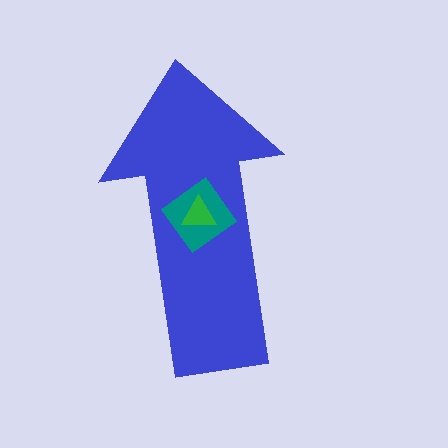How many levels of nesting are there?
3.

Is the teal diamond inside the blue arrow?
Yes.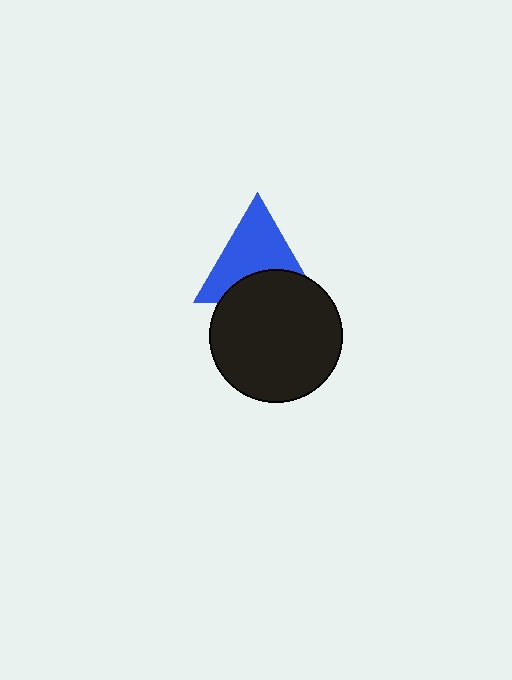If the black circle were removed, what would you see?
You would see the complete blue triangle.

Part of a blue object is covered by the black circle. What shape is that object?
It is a triangle.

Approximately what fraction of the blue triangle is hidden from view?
Roughly 36% of the blue triangle is hidden behind the black circle.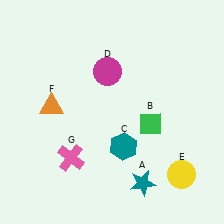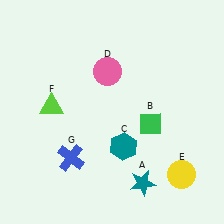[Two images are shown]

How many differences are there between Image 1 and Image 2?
There are 3 differences between the two images.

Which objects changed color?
D changed from magenta to pink. F changed from orange to lime. G changed from pink to blue.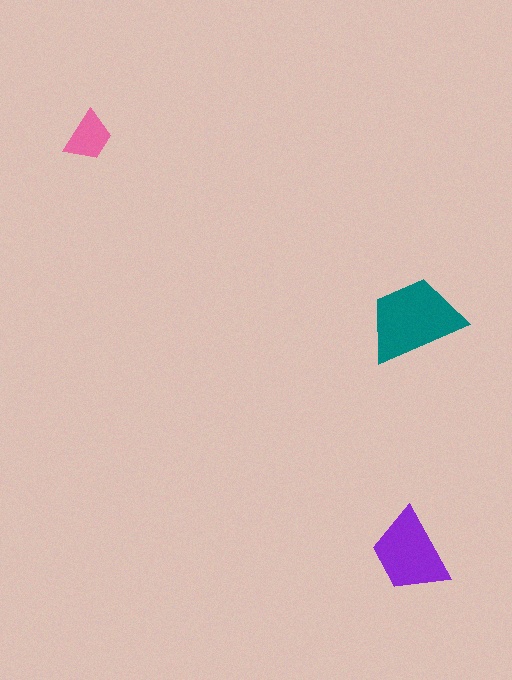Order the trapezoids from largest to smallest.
the teal one, the purple one, the pink one.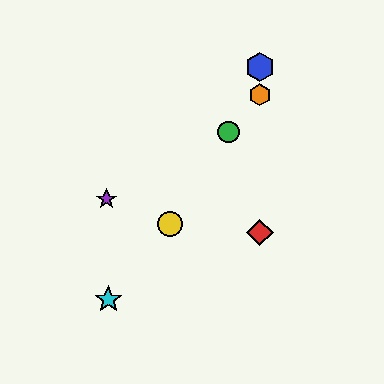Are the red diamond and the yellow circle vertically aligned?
No, the red diamond is at x≈260 and the yellow circle is at x≈170.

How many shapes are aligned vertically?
3 shapes (the red diamond, the blue hexagon, the orange hexagon) are aligned vertically.